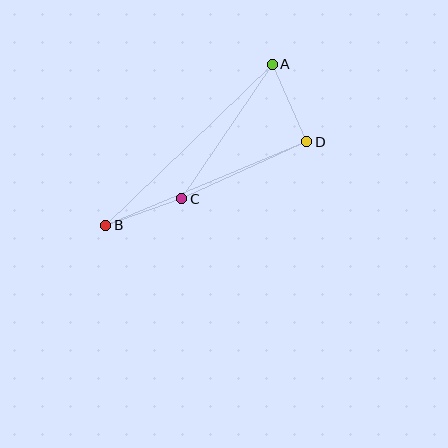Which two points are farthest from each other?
Points A and B are farthest from each other.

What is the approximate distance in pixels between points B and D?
The distance between B and D is approximately 218 pixels.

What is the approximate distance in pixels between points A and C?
The distance between A and C is approximately 162 pixels.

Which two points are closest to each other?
Points B and C are closest to each other.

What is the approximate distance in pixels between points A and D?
The distance between A and D is approximately 85 pixels.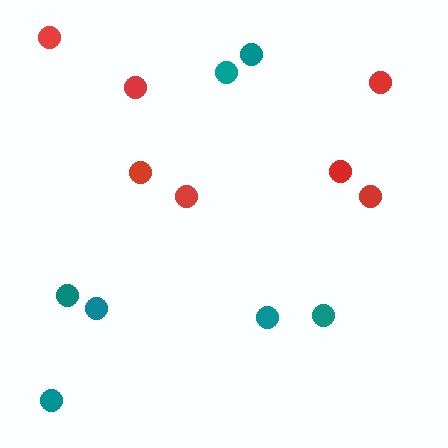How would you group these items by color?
There are 2 groups: one group of red circles (7) and one group of teal circles (7).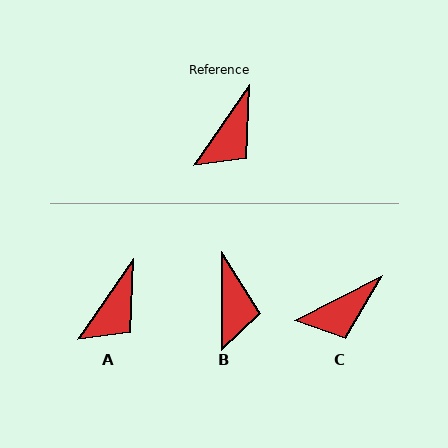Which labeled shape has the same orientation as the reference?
A.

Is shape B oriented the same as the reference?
No, it is off by about 35 degrees.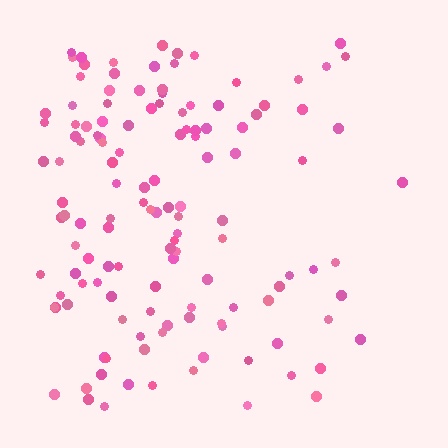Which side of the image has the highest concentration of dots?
The left.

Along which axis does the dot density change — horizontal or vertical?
Horizontal.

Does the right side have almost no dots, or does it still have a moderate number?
Still a moderate number, just noticeably fewer than the left.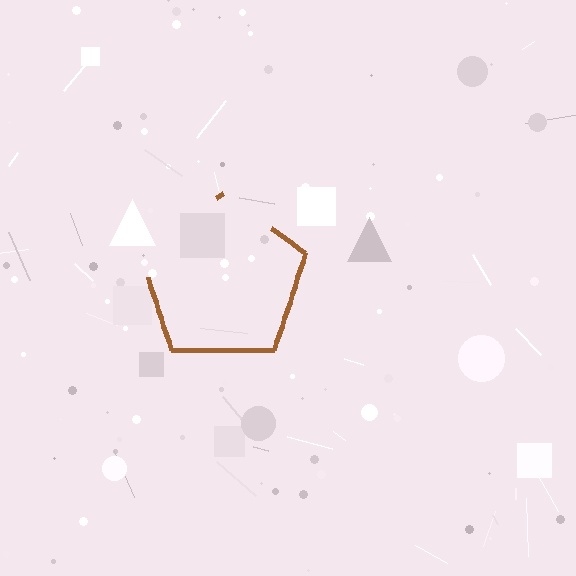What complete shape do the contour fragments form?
The contour fragments form a pentagon.